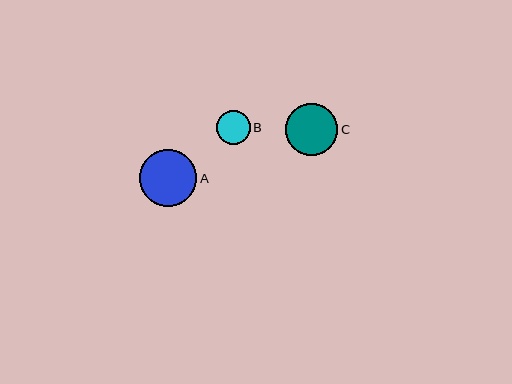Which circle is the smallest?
Circle B is the smallest with a size of approximately 34 pixels.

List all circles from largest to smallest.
From largest to smallest: A, C, B.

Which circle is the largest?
Circle A is the largest with a size of approximately 57 pixels.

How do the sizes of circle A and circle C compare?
Circle A and circle C are approximately the same size.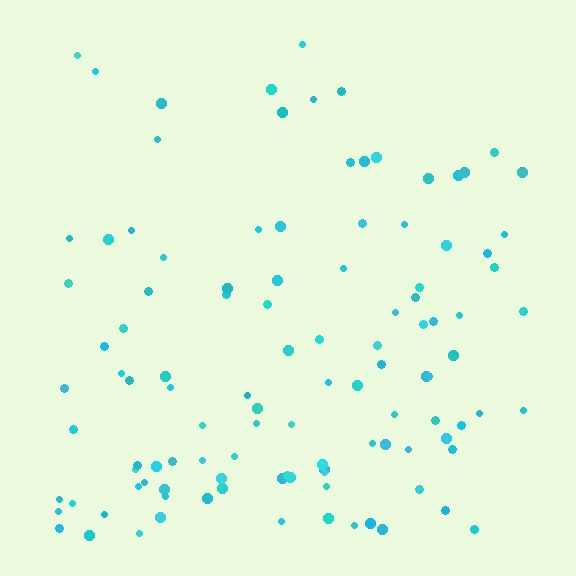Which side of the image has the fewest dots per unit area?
The top.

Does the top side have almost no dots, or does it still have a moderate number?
Still a moderate number, just noticeably fewer than the bottom.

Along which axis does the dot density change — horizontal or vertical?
Vertical.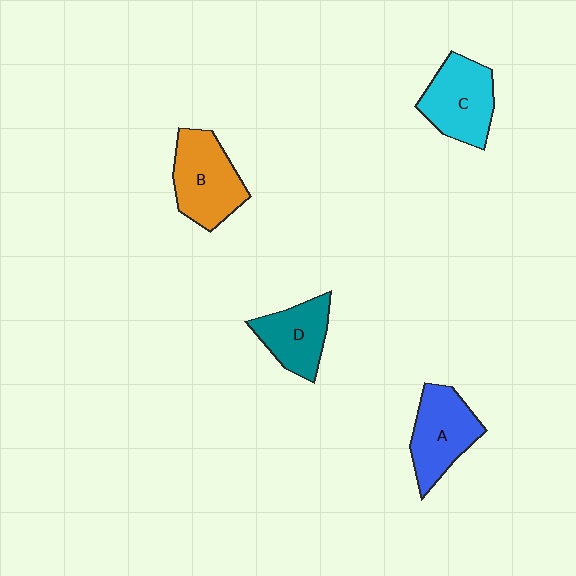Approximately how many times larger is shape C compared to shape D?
Approximately 1.2 times.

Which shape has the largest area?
Shape B (orange).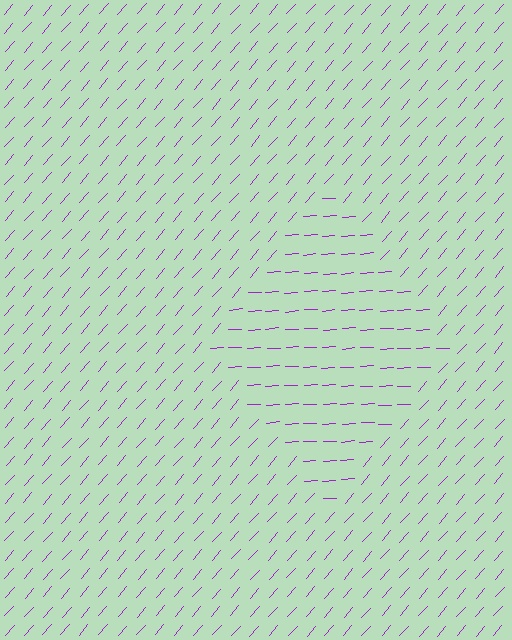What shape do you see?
I see a diamond.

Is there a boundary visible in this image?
Yes, there is a texture boundary formed by a change in line orientation.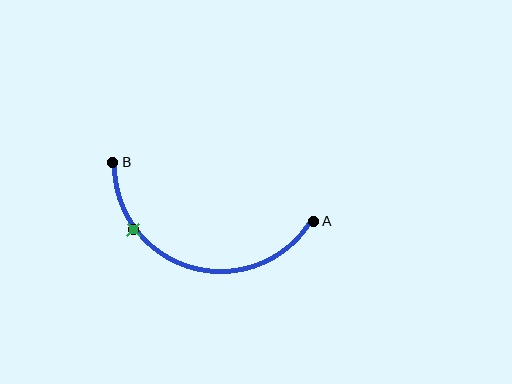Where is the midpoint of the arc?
The arc midpoint is the point on the curve farthest from the straight line joining A and B. It sits below that line.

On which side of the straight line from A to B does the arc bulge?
The arc bulges below the straight line connecting A and B.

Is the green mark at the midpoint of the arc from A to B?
No. The green mark lies on the arc but is closer to endpoint B. The arc midpoint would be at the point on the curve equidistant along the arc from both A and B.